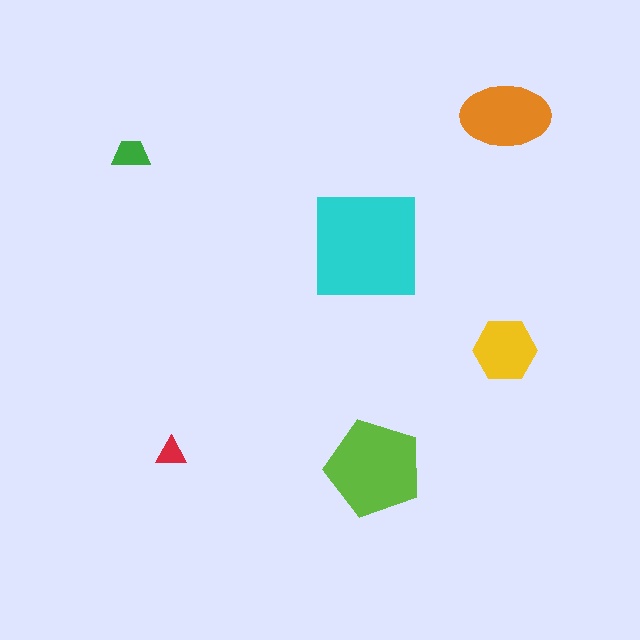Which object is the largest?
The cyan square.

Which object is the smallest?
The red triangle.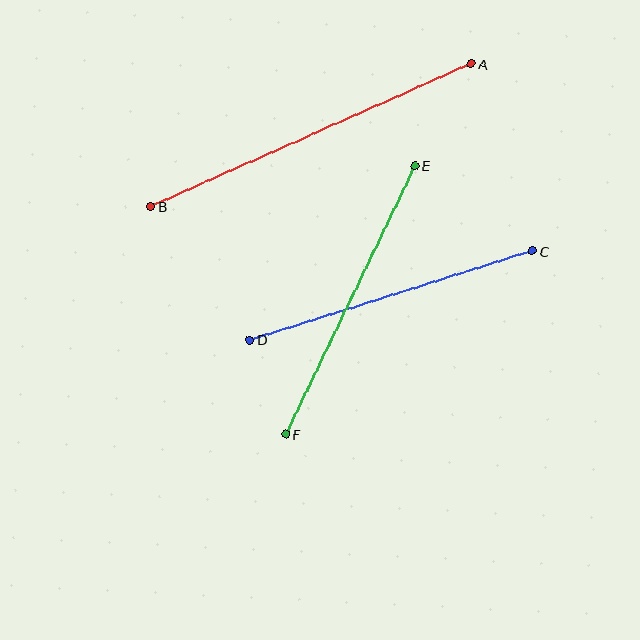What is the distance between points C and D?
The distance is approximately 297 pixels.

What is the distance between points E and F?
The distance is approximately 298 pixels.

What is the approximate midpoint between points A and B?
The midpoint is at approximately (311, 135) pixels.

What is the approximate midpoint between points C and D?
The midpoint is at approximately (391, 295) pixels.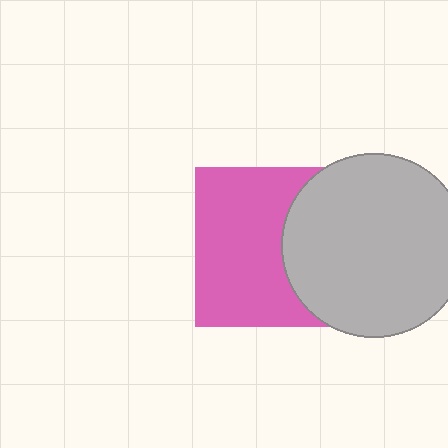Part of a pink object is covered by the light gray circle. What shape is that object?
It is a square.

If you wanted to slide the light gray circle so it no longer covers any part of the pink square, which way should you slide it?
Slide it right — that is the most direct way to separate the two shapes.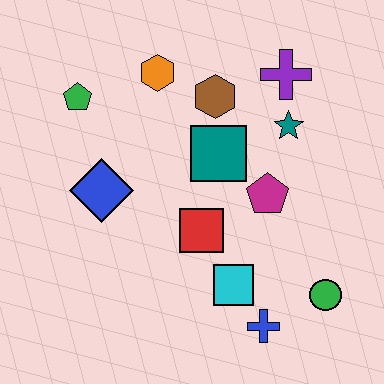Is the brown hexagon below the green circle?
No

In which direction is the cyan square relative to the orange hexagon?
The cyan square is below the orange hexagon.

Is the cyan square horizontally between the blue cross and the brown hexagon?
Yes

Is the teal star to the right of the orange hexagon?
Yes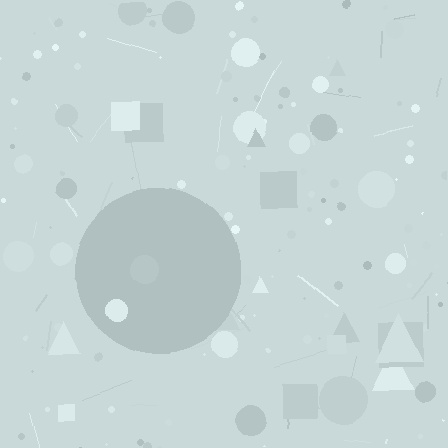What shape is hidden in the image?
A circle is hidden in the image.